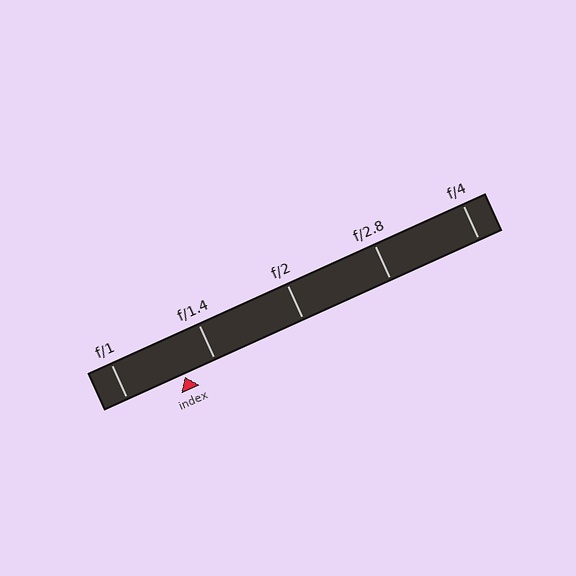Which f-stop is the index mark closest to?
The index mark is closest to f/1.4.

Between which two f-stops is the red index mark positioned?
The index mark is between f/1 and f/1.4.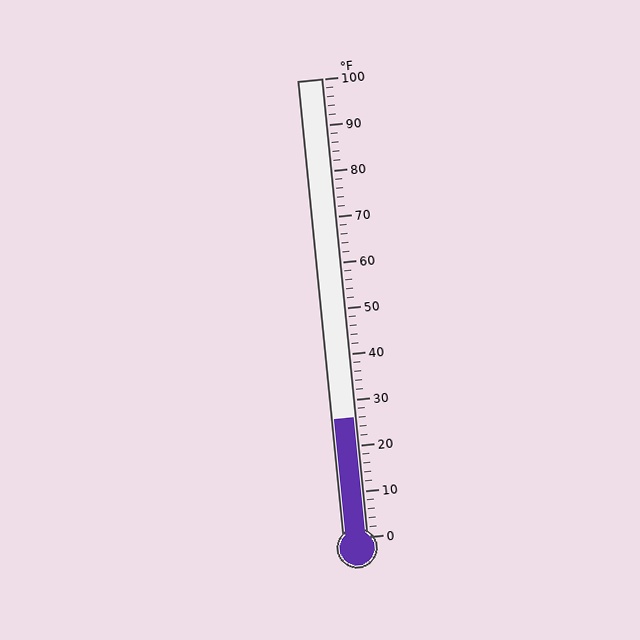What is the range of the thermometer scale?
The thermometer scale ranges from 0°F to 100°F.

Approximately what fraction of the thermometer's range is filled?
The thermometer is filled to approximately 25% of its range.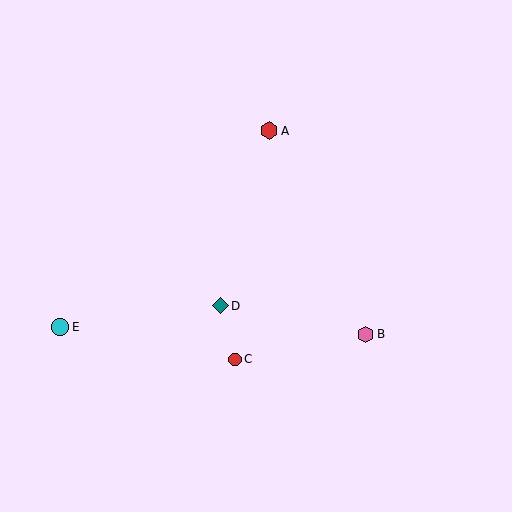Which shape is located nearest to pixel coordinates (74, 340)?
The cyan circle (labeled E) at (60, 327) is nearest to that location.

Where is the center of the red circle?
The center of the red circle is at (235, 359).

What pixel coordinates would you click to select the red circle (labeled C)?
Click at (235, 359) to select the red circle C.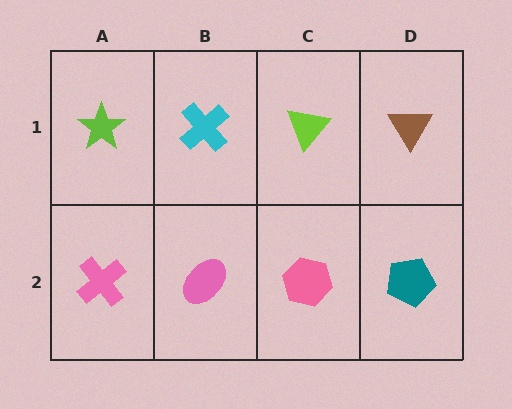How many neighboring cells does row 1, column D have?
2.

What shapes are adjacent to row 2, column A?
A lime star (row 1, column A), a pink ellipse (row 2, column B).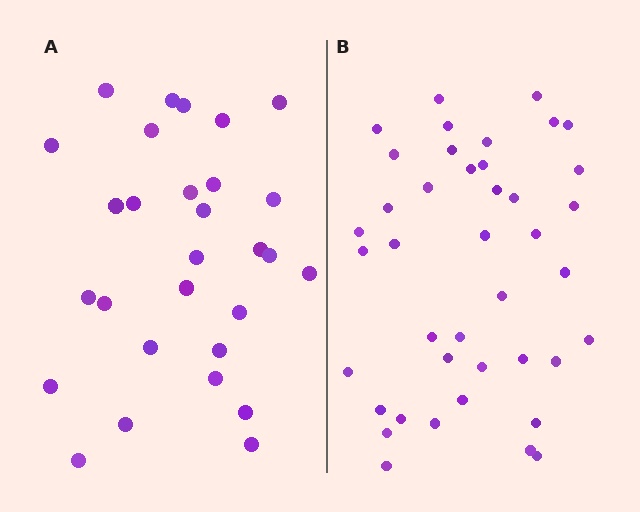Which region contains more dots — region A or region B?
Region B (the right region) has more dots.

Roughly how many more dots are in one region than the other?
Region B has roughly 12 or so more dots than region A.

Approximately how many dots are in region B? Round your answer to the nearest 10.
About 40 dots. (The exact count is 41, which rounds to 40.)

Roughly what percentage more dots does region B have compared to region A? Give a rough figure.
About 40% more.